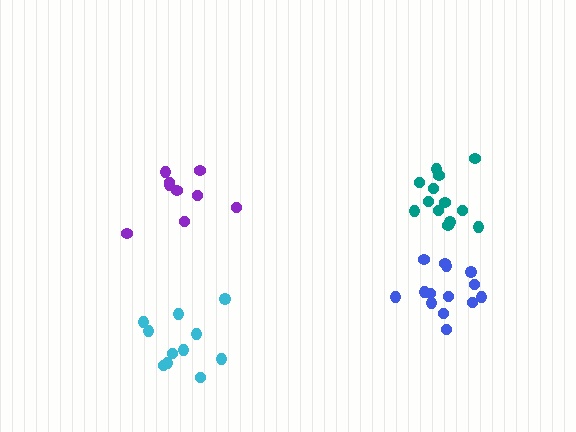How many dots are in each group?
Group 1: 13 dots, Group 2: 9 dots, Group 3: 14 dots, Group 4: 11 dots (47 total).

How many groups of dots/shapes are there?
There are 4 groups.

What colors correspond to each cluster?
The clusters are colored: teal, purple, blue, cyan.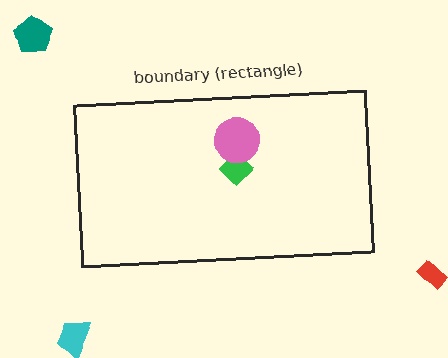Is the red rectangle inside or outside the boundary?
Outside.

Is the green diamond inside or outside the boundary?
Inside.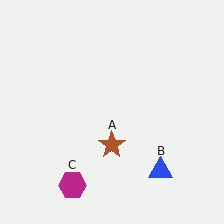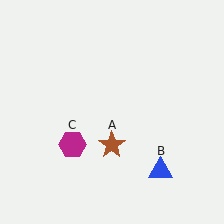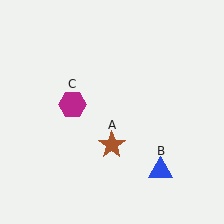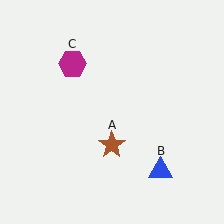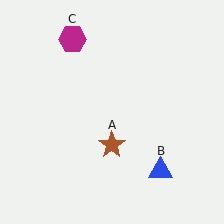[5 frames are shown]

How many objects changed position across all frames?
1 object changed position: magenta hexagon (object C).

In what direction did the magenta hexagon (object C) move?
The magenta hexagon (object C) moved up.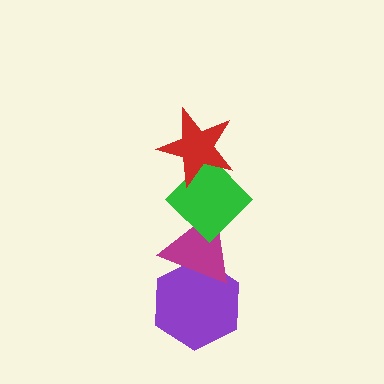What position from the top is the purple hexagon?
The purple hexagon is 4th from the top.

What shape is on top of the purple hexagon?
The magenta triangle is on top of the purple hexagon.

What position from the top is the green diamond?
The green diamond is 2nd from the top.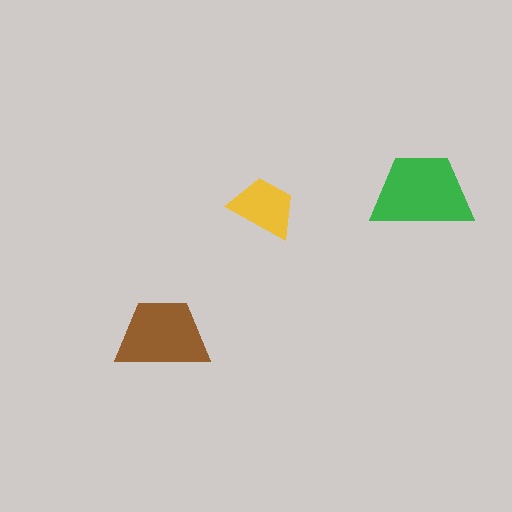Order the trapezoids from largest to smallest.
the green one, the brown one, the yellow one.